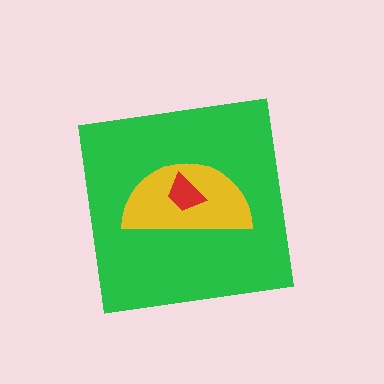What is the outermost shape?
The green square.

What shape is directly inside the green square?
The yellow semicircle.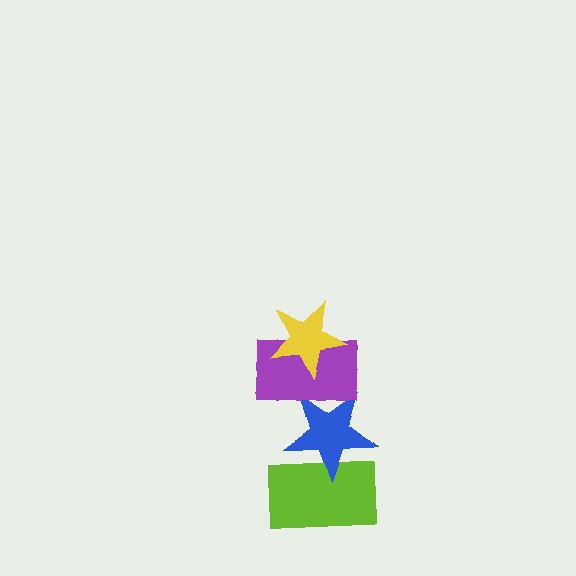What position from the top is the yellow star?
The yellow star is 1st from the top.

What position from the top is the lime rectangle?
The lime rectangle is 4th from the top.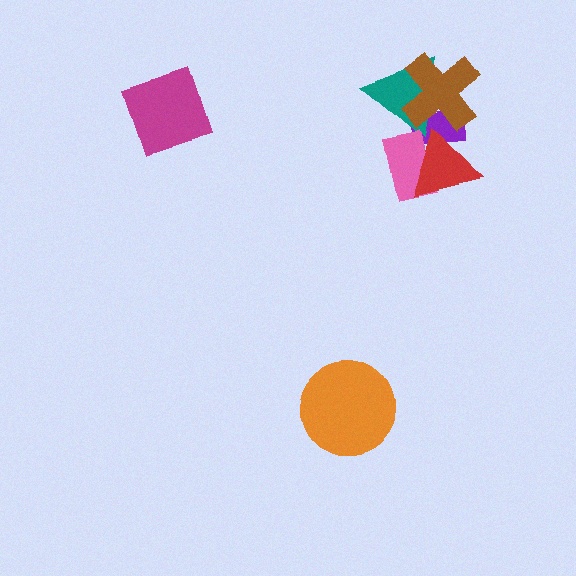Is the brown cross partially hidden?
No, no other shape covers it.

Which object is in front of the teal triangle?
The brown cross is in front of the teal triangle.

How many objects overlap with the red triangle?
2 objects overlap with the red triangle.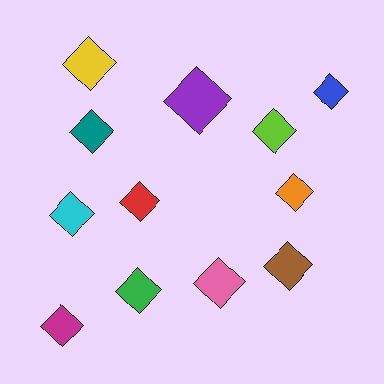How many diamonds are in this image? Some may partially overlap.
There are 12 diamonds.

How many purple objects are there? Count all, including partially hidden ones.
There is 1 purple object.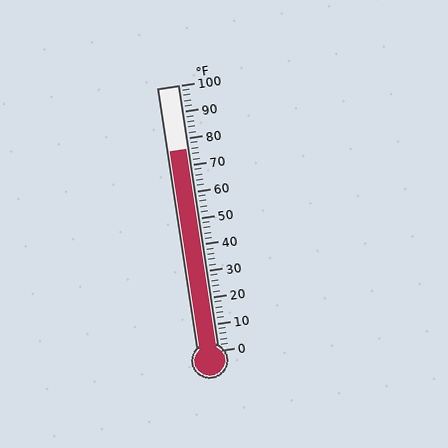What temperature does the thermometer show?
The thermometer shows approximately 76°F.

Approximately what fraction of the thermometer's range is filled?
The thermometer is filled to approximately 75% of its range.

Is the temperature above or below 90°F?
The temperature is below 90°F.